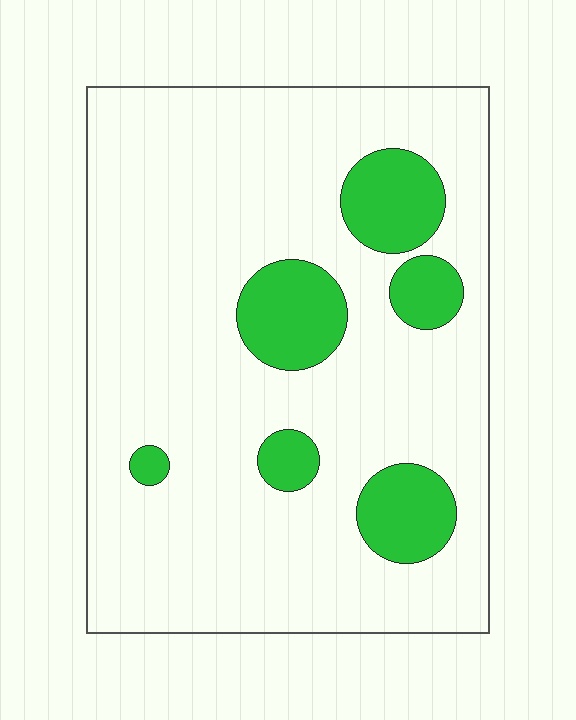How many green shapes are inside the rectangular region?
6.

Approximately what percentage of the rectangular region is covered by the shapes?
Approximately 15%.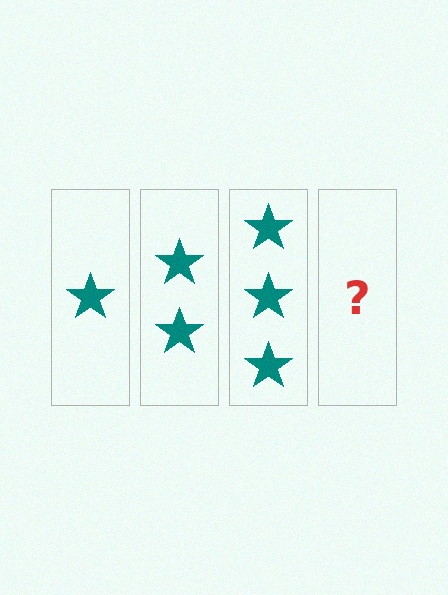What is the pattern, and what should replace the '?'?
The pattern is that each step adds one more star. The '?' should be 4 stars.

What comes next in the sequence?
The next element should be 4 stars.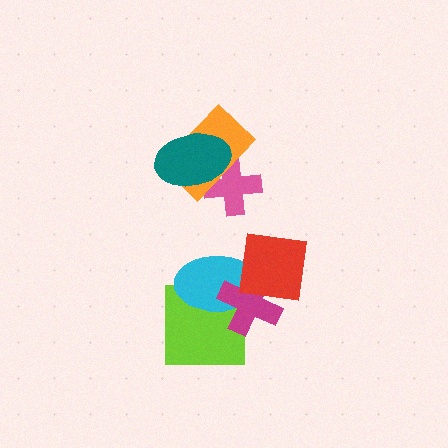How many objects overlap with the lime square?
2 objects overlap with the lime square.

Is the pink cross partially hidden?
Yes, it is partially covered by another shape.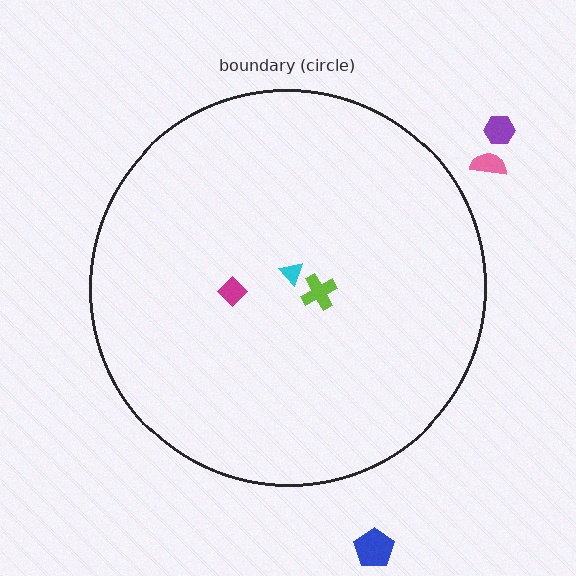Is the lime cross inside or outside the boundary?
Inside.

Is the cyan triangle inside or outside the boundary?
Inside.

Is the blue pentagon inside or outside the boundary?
Outside.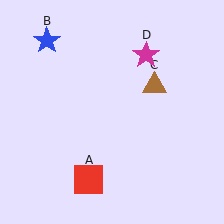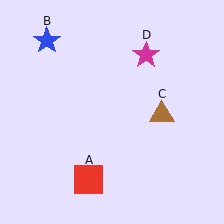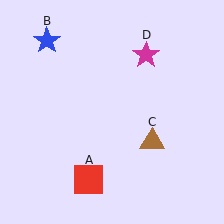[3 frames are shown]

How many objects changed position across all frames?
1 object changed position: brown triangle (object C).